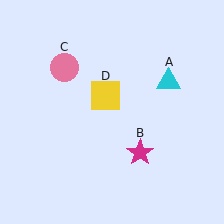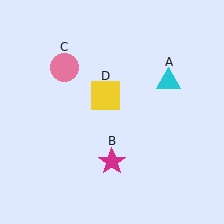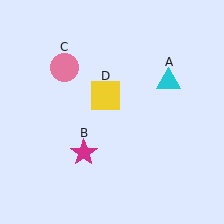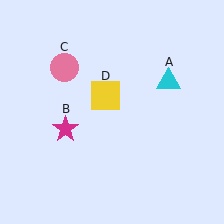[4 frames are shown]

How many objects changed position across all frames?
1 object changed position: magenta star (object B).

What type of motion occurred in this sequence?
The magenta star (object B) rotated clockwise around the center of the scene.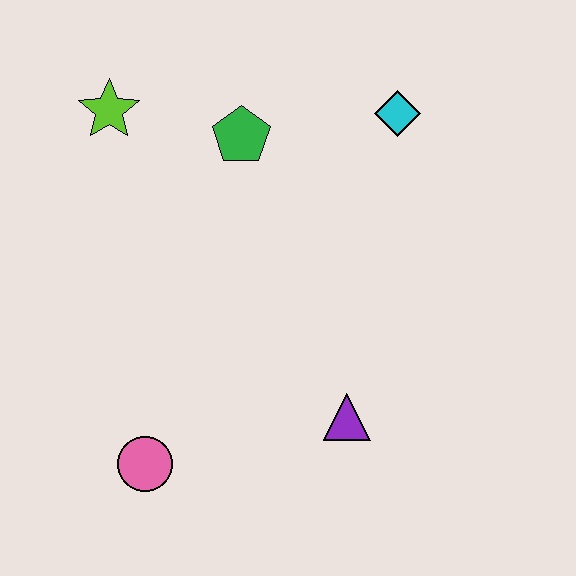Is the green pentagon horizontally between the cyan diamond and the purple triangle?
No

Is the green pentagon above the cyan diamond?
No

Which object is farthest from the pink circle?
The cyan diamond is farthest from the pink circle.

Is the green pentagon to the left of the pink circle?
No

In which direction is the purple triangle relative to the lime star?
The purple triangle is below the lime star.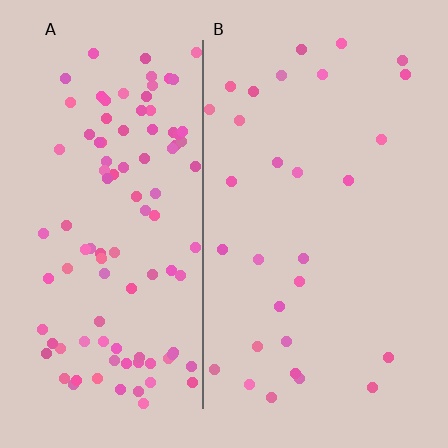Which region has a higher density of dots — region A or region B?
A (the left).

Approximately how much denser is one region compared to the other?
Approximately 3.5× — region A over region B.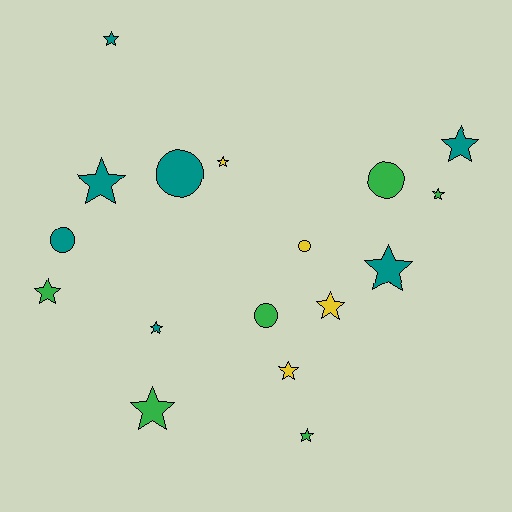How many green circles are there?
There are 2 green circles.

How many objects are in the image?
There are 17 objects.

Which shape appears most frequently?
Star, with 12 objects.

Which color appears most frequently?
Teal, with 7 objects.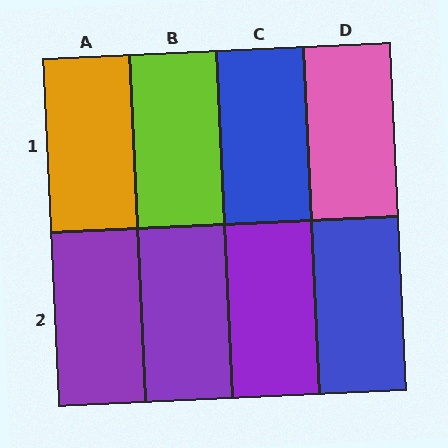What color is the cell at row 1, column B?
Lime.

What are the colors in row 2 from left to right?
Purple, purple, purple, blue.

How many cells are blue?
2 cells are blue.